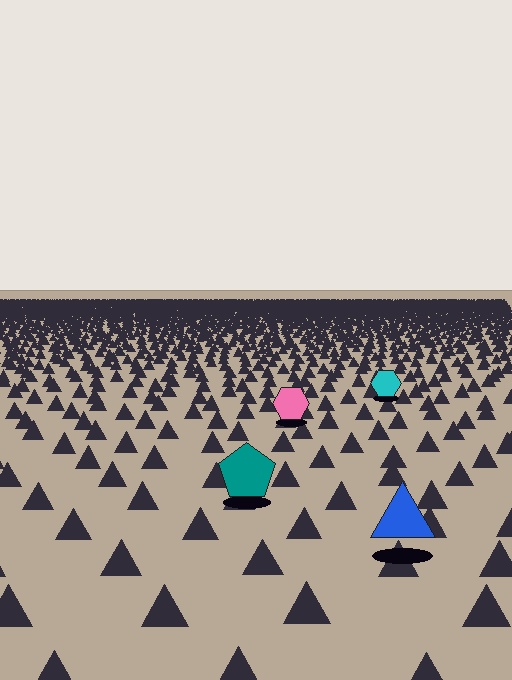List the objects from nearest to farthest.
From nearest to farthest: the blue triangle, the teal pentagon, the pink hexagon, the cyan hexagon.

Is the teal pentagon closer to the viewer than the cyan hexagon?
Yes. The teal pentagon is closer — you can tell from the texture gradient: the ground texture is coarser near it.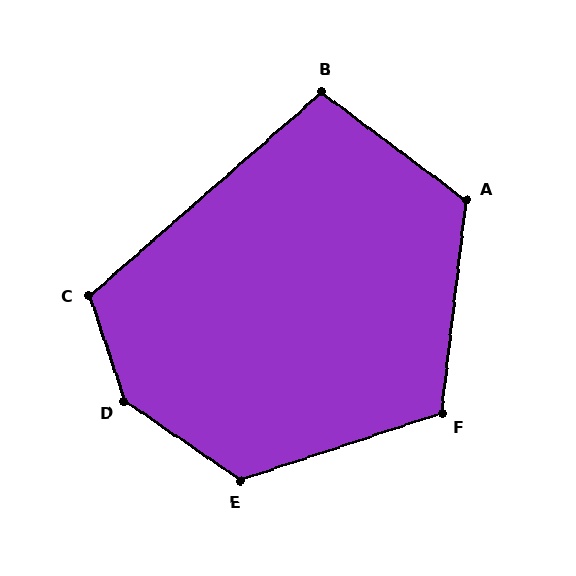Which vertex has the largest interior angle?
D, at approximately 143 degrees.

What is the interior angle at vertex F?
Approximately 115 degrees (obtuse).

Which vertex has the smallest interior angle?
B, at approximately 102 degrees.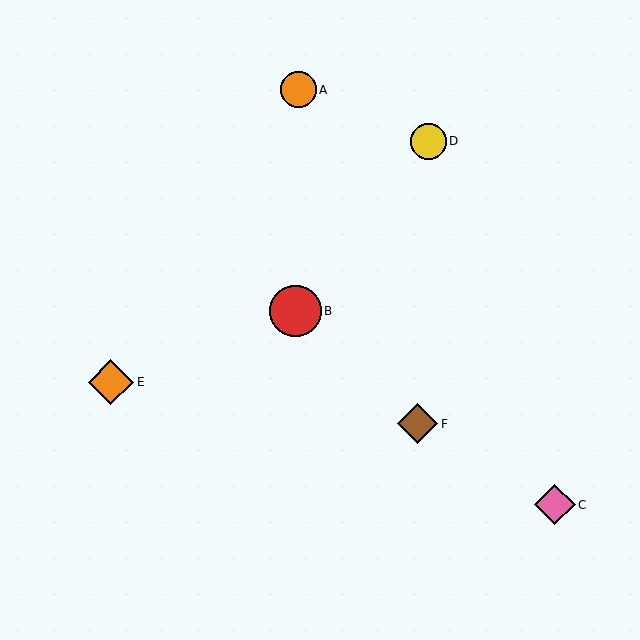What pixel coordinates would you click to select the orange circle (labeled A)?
Click at (298, 90) to select the orange circle A.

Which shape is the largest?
The red circle (labeled B) is the largest.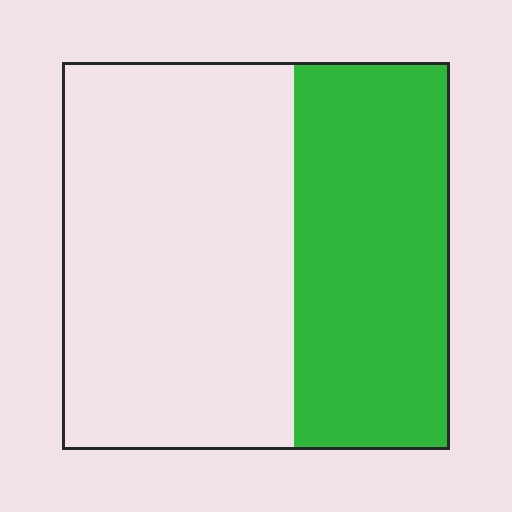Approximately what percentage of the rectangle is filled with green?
Approximately 40%.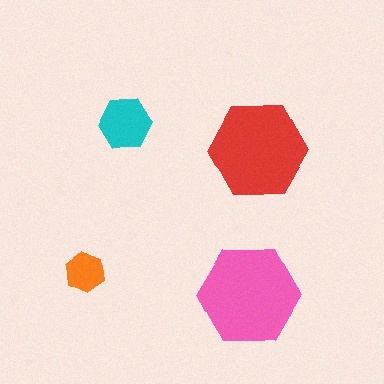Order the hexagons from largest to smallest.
the pink one, the red one, the cyan one, the orange one.